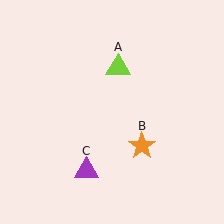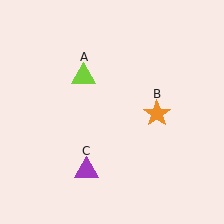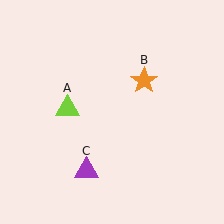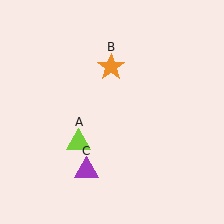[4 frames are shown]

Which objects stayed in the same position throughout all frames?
Purple triangle (object C) remained stationary.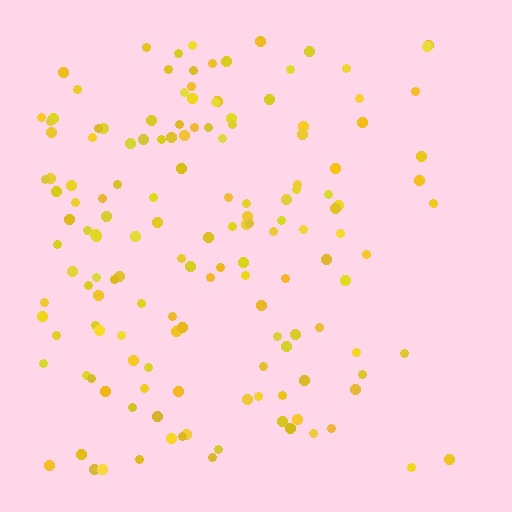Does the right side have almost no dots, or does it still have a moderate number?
Still a moderate number, just noticeably fewer than the left.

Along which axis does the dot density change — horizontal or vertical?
Horizontal.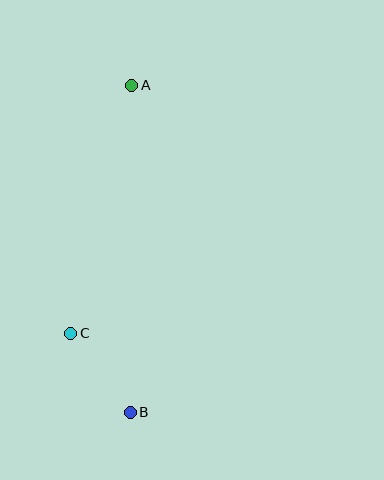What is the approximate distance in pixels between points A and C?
The distance between A and C is approximately 255 pixels.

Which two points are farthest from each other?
Points A and B are farthest from each other.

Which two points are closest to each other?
Points B and C are closest to each other.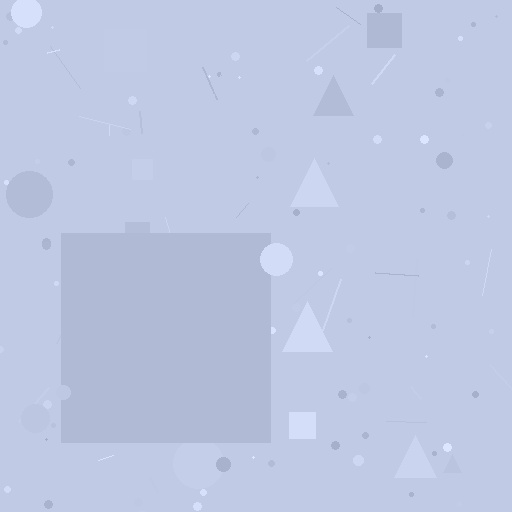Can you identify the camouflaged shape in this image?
The camouflaged shape is a square.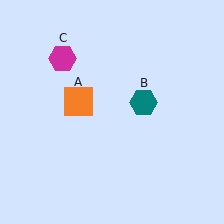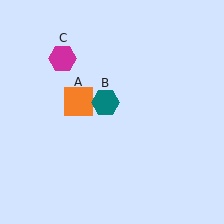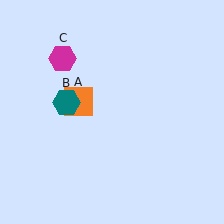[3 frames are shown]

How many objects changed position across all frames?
1 object changed position: teal hexagon (object B).